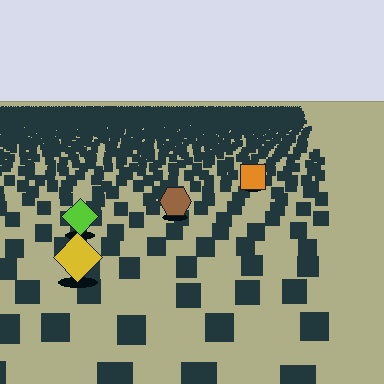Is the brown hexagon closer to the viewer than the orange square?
Yes. The brown hexagon is closer — you can tell from the texture gradient: the ground texture is coarser near it.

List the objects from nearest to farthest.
From nearest to farthest: the yellow diamond, the lime diamond, the brown hexagon, the orange square.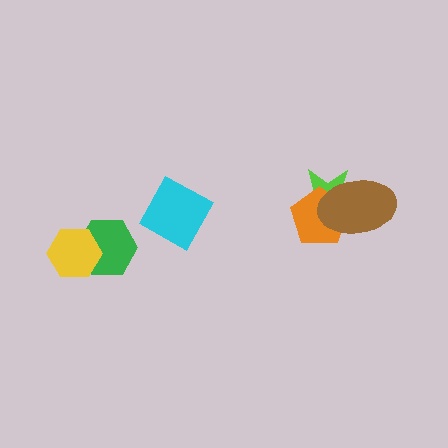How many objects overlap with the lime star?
2 objects overlap with the lime star.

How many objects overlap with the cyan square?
0 objects overlap with the cyan square.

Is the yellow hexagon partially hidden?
No, no other shape covers it.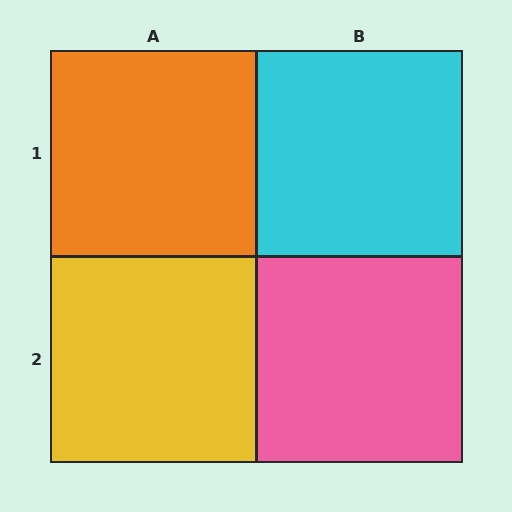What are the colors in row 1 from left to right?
Orange, cyan.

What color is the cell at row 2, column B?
Pink.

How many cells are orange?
1 cell is orange.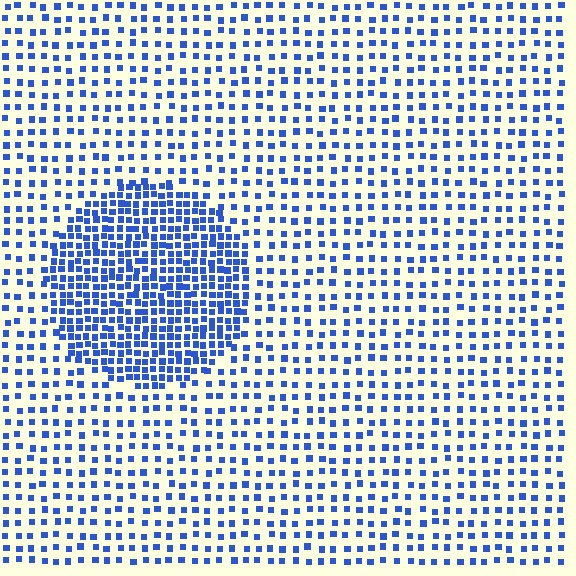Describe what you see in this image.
The image contains small blue elements arranged at two different densities. A circle-shaped region is visible where the elements are more densely packed than the surrounding area.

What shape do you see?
I see a circle.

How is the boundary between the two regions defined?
The boundary is defined by a change in element density (approximately 2.3x ratio). All elements are the same color, size, and shape.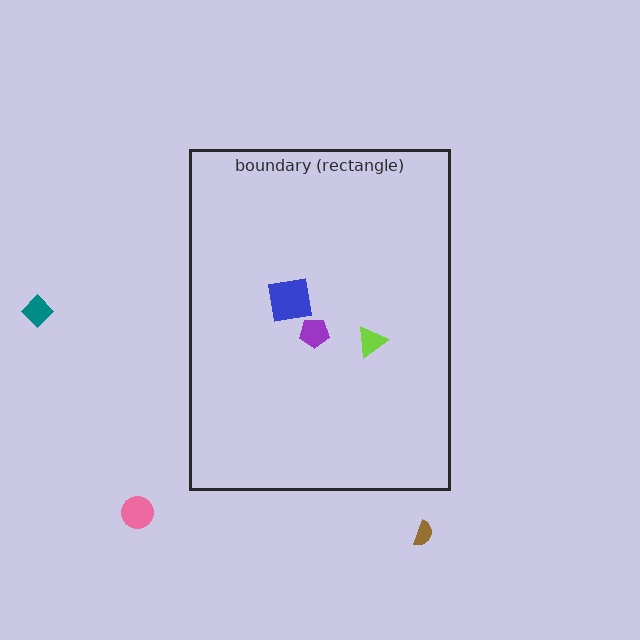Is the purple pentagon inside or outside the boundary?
Inside.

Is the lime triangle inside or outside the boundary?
Inside.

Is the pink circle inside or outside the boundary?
Outside.